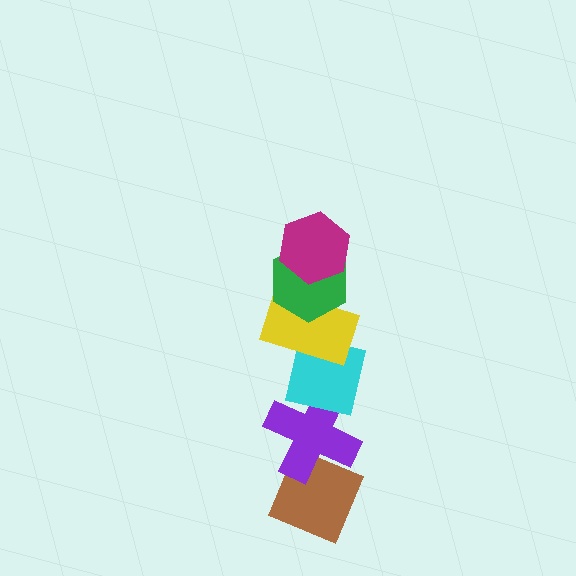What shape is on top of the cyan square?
The yellow rectangle is on top of the cyan square.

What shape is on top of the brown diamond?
The purple cross is on top of the brown diamond.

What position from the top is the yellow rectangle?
The yellow rectangle is 3rd from the top.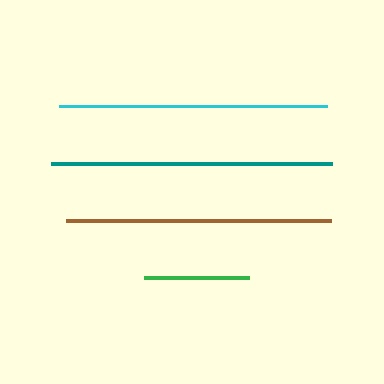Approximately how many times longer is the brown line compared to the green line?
The brown line is approximately 2.5 times the length of the green line.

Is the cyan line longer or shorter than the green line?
The cyan line is longer than the green line.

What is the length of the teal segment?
The teal segment is approximately 281 pixels long.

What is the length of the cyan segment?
The cyan segment is approximately 268 pixels long.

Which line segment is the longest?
The teal line is the longest at approximately 281 pixels.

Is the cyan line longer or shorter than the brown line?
The cyan line is longer than the brown line.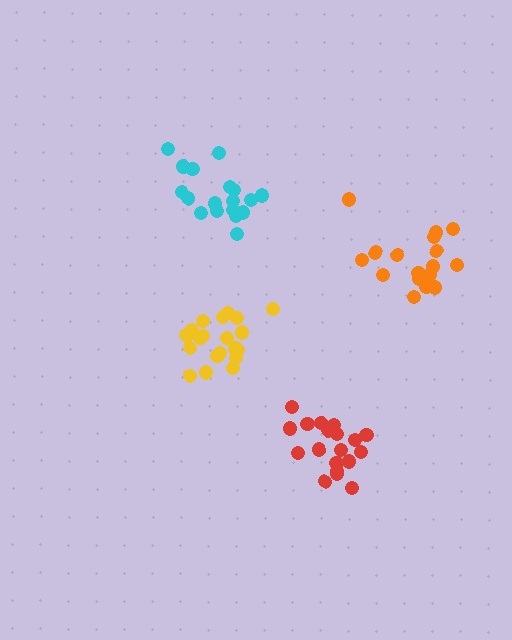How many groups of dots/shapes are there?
There are 4 groups.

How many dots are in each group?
Group 1: 18 dots, Group 2: 17 dots, Group 3: 20 dots, Group 4: 20 dots (75 total).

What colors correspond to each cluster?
The clusters are colored: cyan, orange, red, yellow.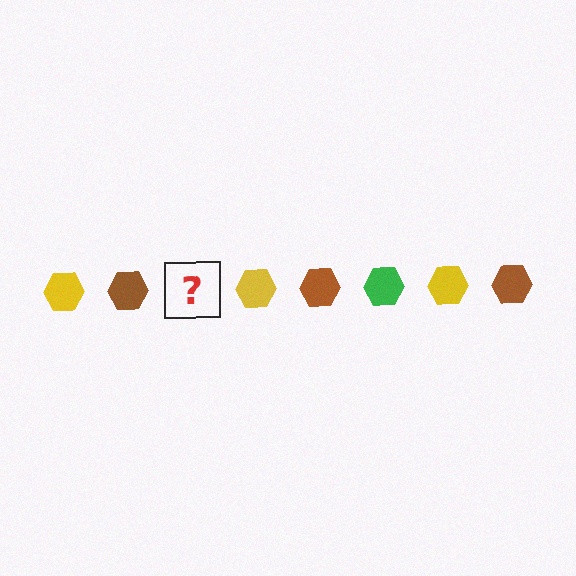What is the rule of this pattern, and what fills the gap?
The rule is that the pattern cycles through yellow, brown, green hexagons. The gap should be filled with a green hexagon.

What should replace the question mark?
The question mark should be replaced with a green hexagon.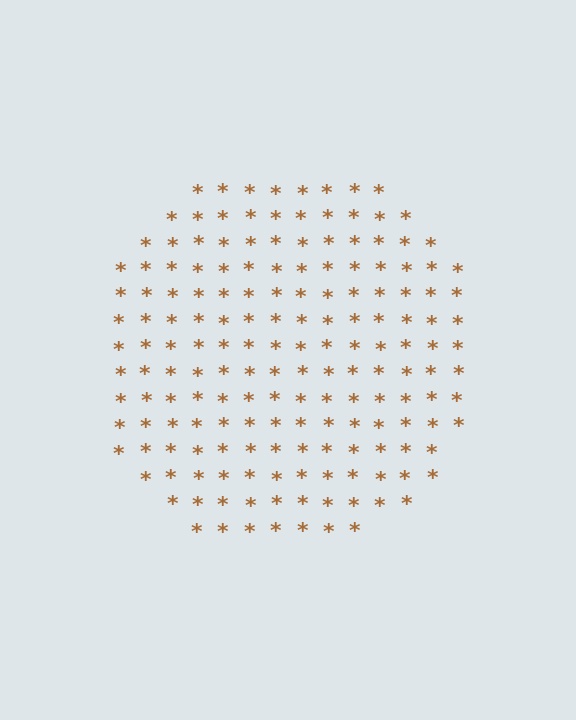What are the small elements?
The small elements are asterisks.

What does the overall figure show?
The overall figure shows a circle.